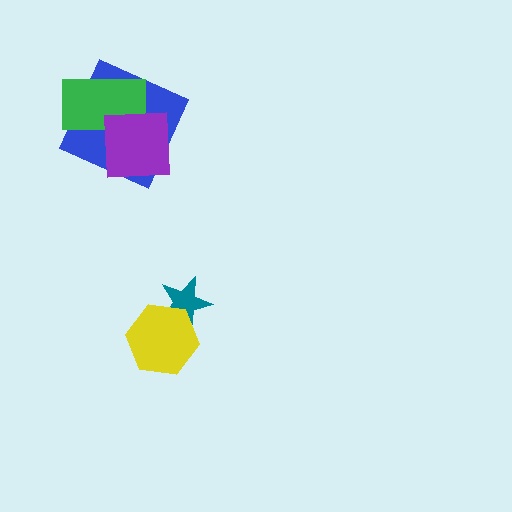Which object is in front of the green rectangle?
The purple square is in front of the green rectangle.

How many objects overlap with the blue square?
2 objects overlap with the blue square.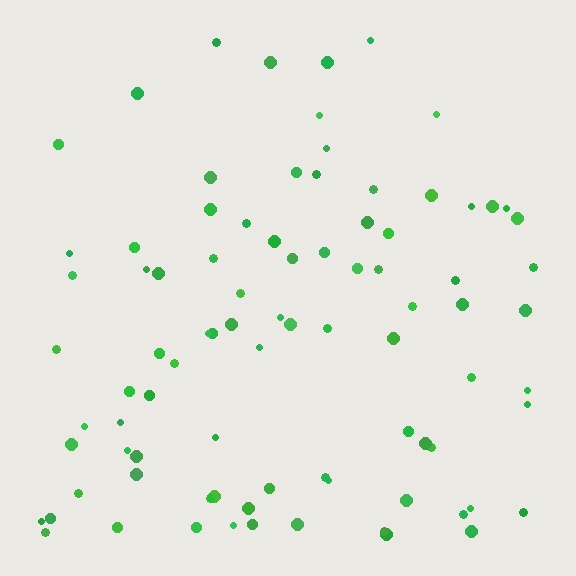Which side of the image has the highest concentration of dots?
The bottom.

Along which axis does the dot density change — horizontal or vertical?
Vertical.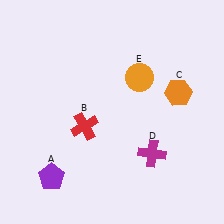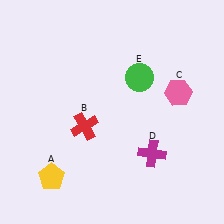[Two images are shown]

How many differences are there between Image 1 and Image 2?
There are 3 differences between the two images.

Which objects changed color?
A changed from purple to yellow. C changed from orange to pink. E changed from orange to green.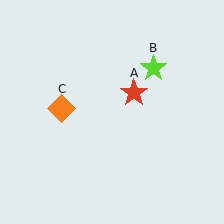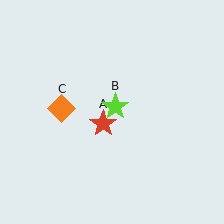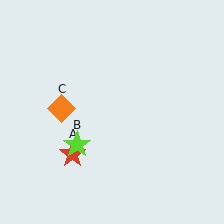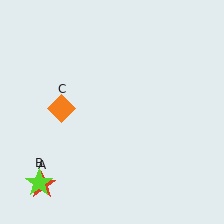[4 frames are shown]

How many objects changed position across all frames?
2 objects changed position: red star (object A), lime star (object B).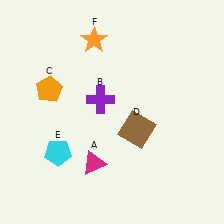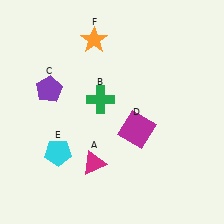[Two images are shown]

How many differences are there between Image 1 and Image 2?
There are 3 differences between the two images.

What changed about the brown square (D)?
In Image 1, D is brown. In Image 2, it changed to magenta.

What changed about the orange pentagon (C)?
In Image 1, C is orange. In Image 2, it changed to purple.